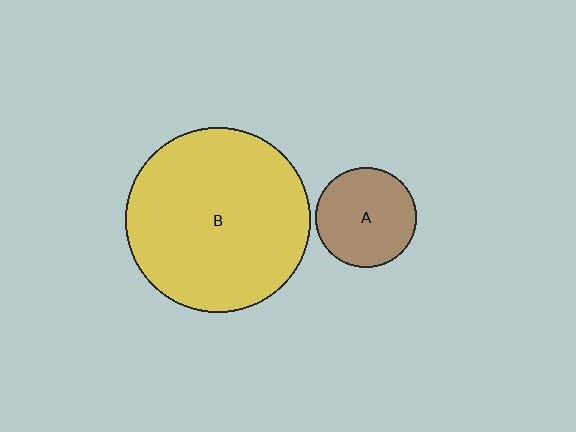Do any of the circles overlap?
No, none of the circles overlap.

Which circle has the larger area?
Circle B (yellow).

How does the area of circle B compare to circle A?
Approximately 3.4 times.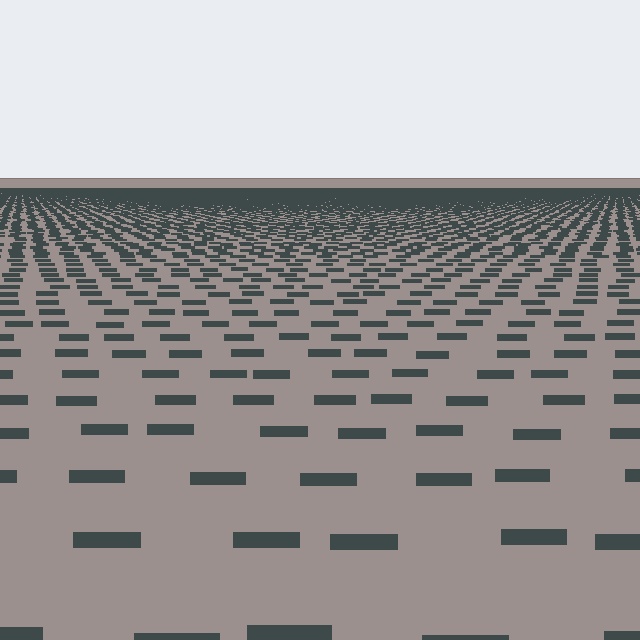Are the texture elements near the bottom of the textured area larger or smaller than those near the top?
Larger. Near the bottom, elements are closer to the viewer and appear at a bigger on-screen size.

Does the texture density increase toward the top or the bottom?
Density increases toward the top.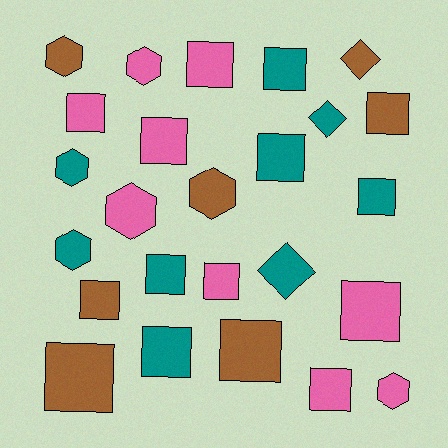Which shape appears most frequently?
Square, with 15 objects.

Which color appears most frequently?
Pink, with 9 objects.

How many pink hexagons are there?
There are 3 pink hexagons.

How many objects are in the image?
There are 25 objects.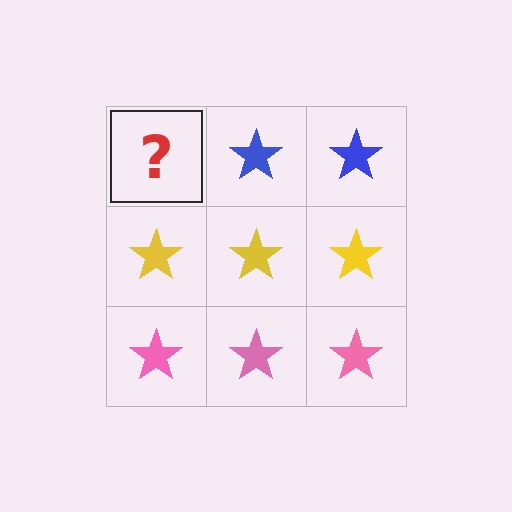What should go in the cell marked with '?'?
The missing cell should contain a blue star.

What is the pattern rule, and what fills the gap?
The rule is that each row has a consistent color. The gap should be filled with a blue star.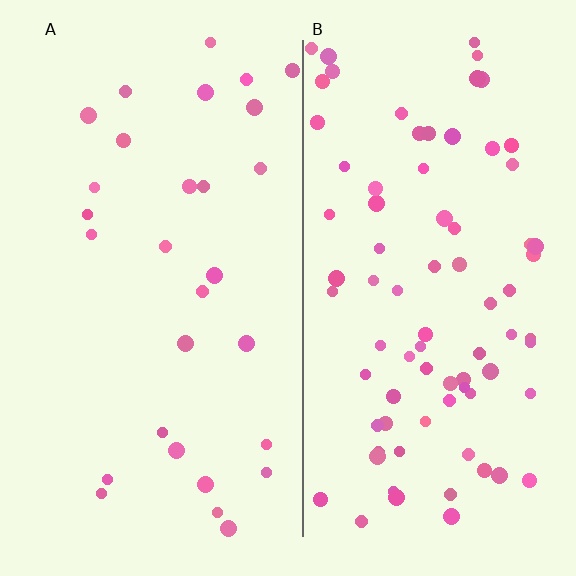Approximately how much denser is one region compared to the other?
Approximately 2.8× — region B over region A.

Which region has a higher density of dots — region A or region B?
B (the right).